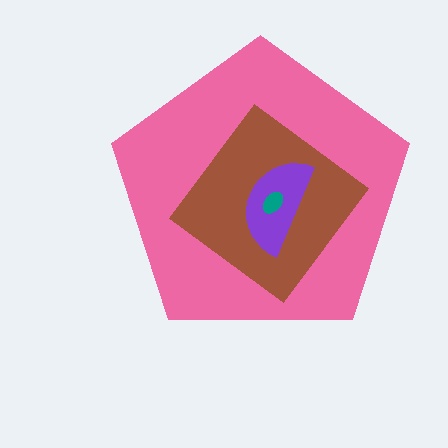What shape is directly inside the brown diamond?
The purple semicircle.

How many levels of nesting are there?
4.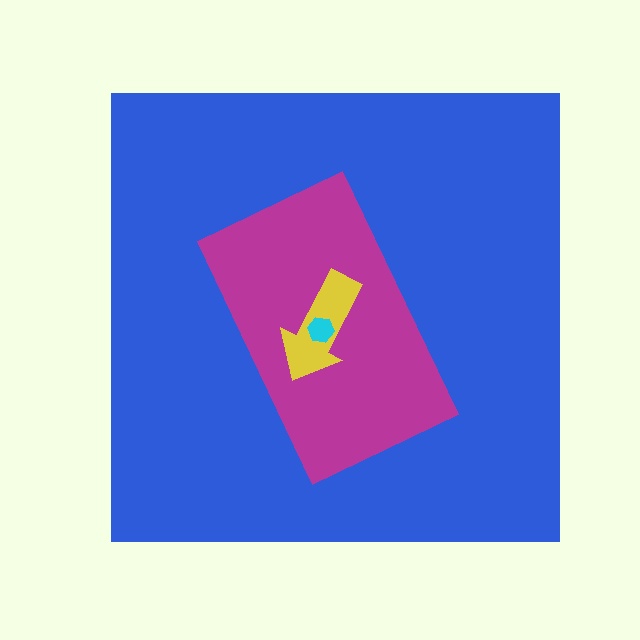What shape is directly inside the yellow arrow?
The cyan hexagon.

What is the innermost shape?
The cyan hexagon.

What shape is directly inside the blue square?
The magenta rectangle.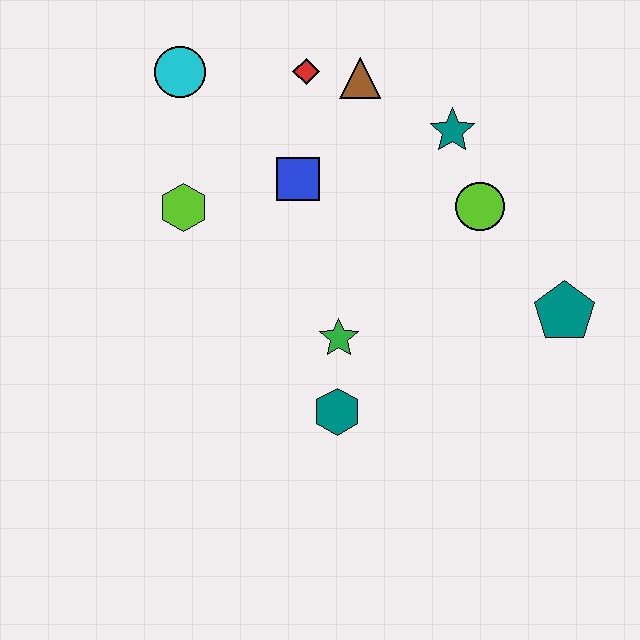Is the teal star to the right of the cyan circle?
Yes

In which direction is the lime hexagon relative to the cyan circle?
The lime hexagon is below the cyan circle.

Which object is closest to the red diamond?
The brown triangle is closest to the red diamond.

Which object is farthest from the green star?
The cyan circle is farthest from the green star.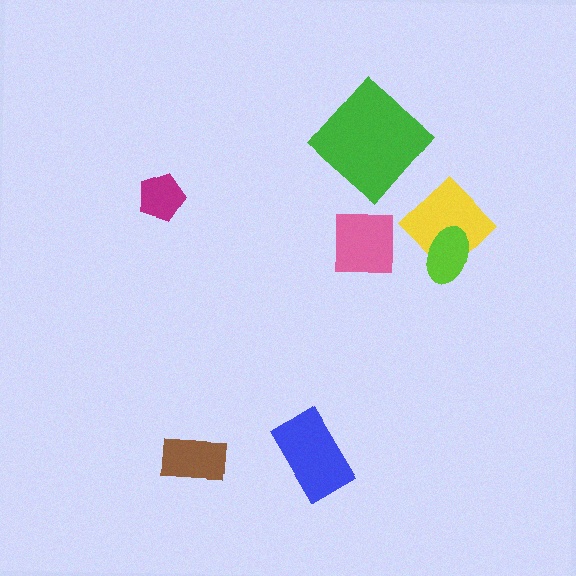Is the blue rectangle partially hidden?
No, no other shape covers it.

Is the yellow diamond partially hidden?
Yes, it is partially covered by another shape.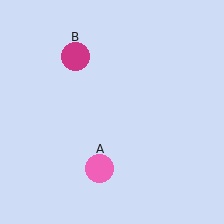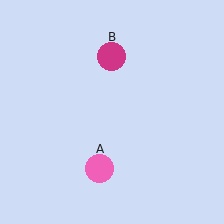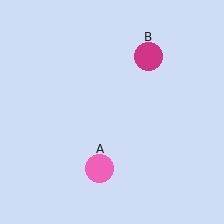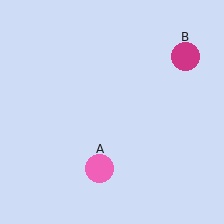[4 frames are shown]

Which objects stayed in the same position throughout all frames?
Pink circle (object A) remained stationary.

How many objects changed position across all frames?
1 object changed position: magenta circle (object B).